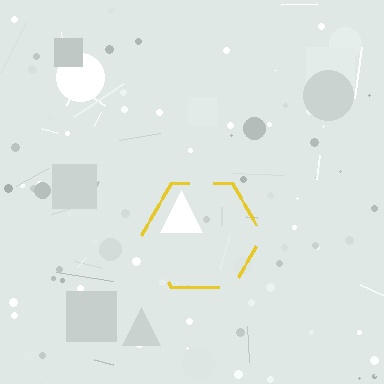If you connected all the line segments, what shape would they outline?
They would outline a hexagon.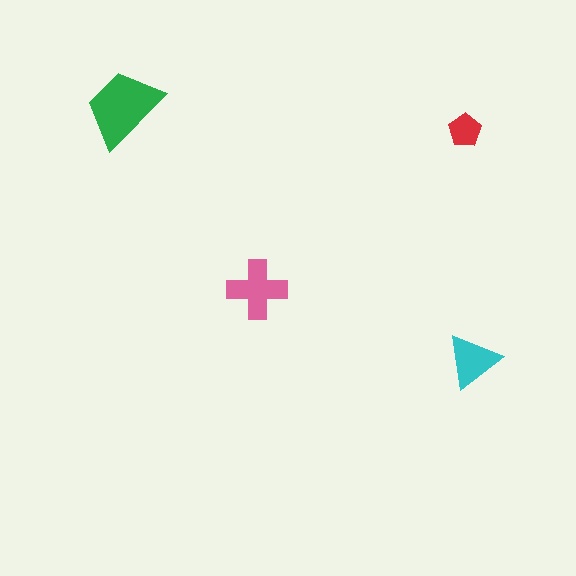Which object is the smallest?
The red pentagon.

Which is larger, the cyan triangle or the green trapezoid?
The green trapezoid.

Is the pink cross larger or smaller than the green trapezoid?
Smaller.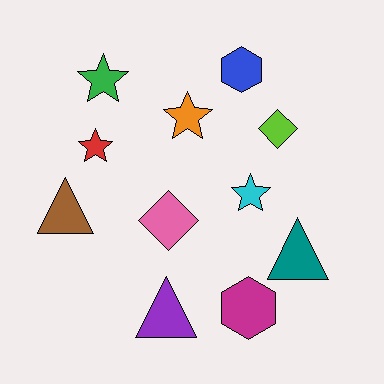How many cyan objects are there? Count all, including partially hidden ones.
There is 1 cyan object.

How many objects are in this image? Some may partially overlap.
There are 11 objects.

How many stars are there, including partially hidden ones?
There are 4 stars.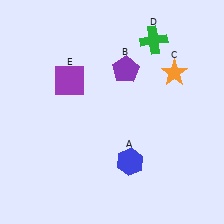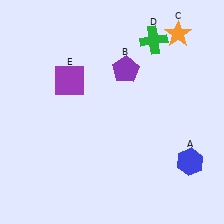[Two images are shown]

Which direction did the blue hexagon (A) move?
The blue hexagon (A) moved right.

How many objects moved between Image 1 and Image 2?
2 objects moved between the two images.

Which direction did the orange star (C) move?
The orange star (C) moved up.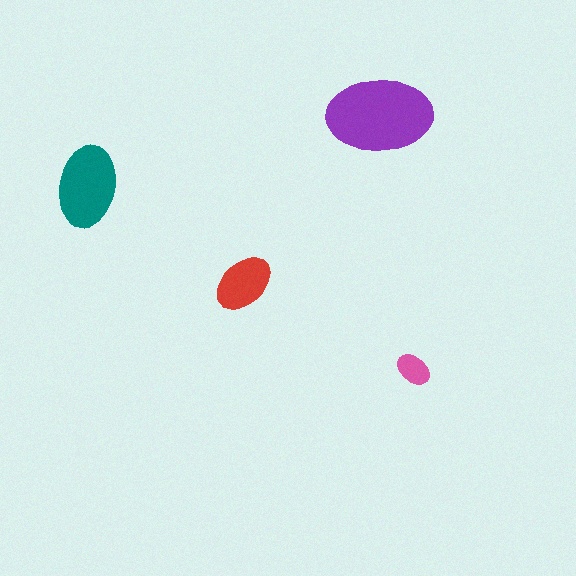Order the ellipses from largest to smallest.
the purple one, the teal one, the red one, the pink one.